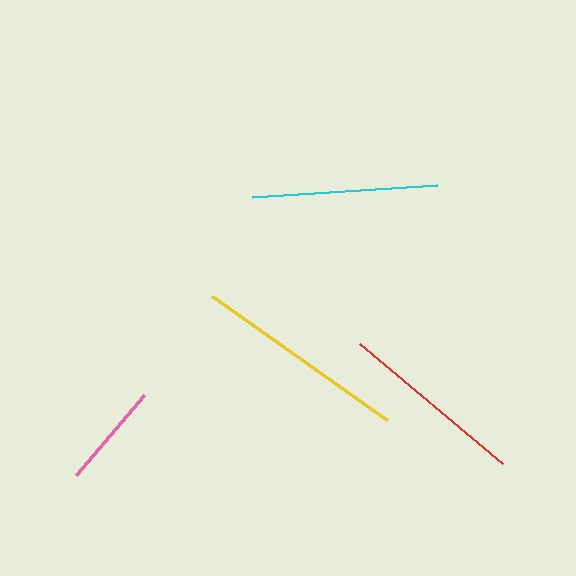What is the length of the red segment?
The red segment is approximately 186 pixels long.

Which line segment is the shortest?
The pink line is the shortest at approximately 105 pixels.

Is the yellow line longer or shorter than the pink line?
The yellow line is longer than the pink line.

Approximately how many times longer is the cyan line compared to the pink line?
The cyan line is approximately 1.8 times the length of the pink line.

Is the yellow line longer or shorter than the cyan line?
The yellow line is longer than the cyan line.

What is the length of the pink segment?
The pink segment is approximately 105 pixels long.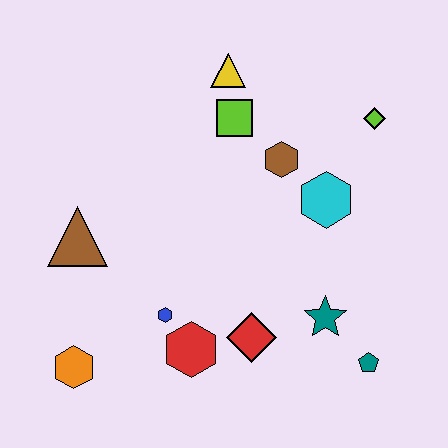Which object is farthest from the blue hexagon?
The lime diamond is farthest from the blue hexagon.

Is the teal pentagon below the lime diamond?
Yes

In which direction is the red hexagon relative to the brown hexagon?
The red hexagon is below the brown hexagon.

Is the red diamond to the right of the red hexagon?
Yes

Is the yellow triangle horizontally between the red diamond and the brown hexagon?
No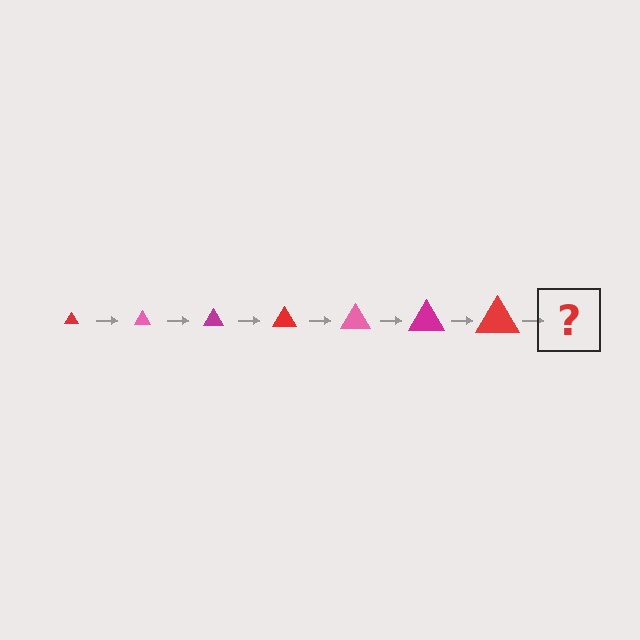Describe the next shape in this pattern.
It should be a pink triangle, larger than the previous one.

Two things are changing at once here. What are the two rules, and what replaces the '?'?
The two rules are that the triangle grows larger each step and the color cycles through red, pink, and magenta. The '?' should be a pink triangle, larger than the previous one.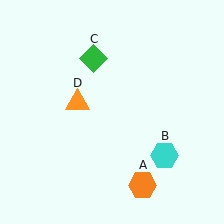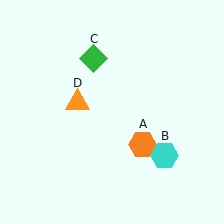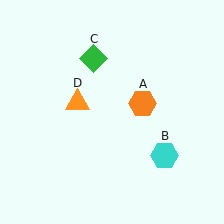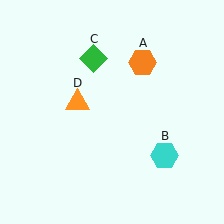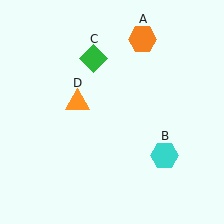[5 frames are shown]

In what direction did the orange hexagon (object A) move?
The orange hexagon (object A) moved up.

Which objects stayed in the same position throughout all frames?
Cyan hexagon (object B) and green diamond (object C) and orange triangle (object D) remained stationary.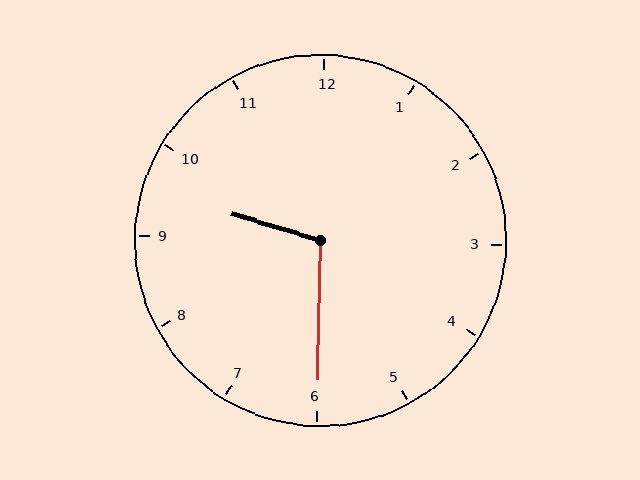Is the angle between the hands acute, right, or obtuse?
It is obtuse.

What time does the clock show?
9:30.